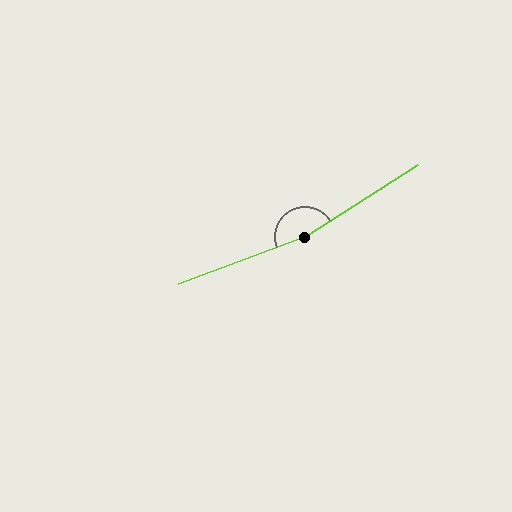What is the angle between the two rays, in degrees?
Approximately 168 degrees.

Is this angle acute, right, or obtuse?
It is obtuse.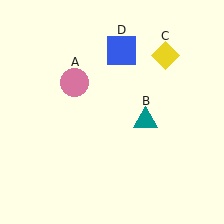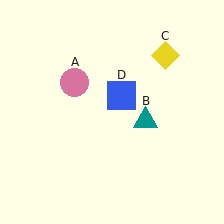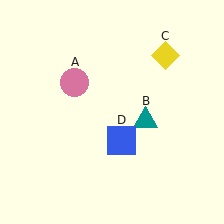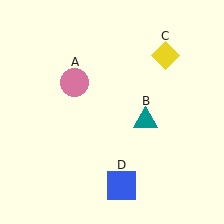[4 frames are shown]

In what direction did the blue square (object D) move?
The blue square (object D) moved down.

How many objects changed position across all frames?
1 object changed position: blue square (object D).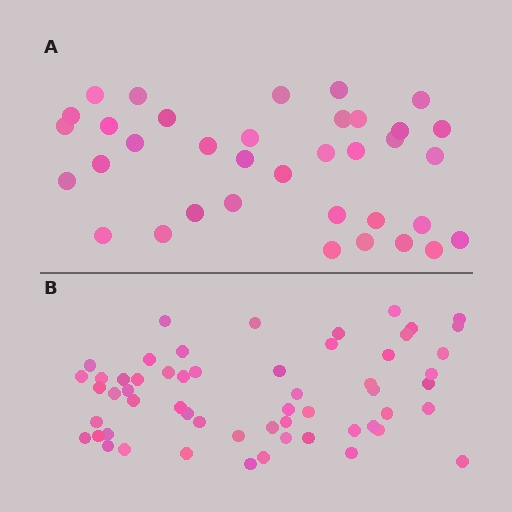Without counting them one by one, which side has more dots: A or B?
Region B (the bottom region) has more dots.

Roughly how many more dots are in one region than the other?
Region B has approximately 20 more dots than region A.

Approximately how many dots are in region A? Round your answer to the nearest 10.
About 40 dots. (The exact count is 36, which rounds to 40.)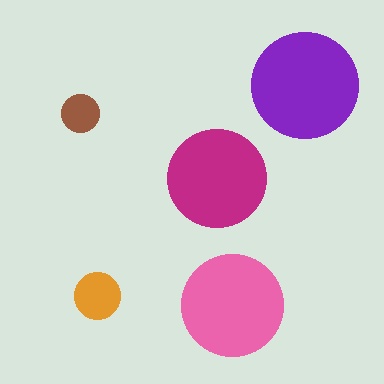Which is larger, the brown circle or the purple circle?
The purple one.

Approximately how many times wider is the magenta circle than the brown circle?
About 2.5 times wider.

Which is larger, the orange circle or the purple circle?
The purple one.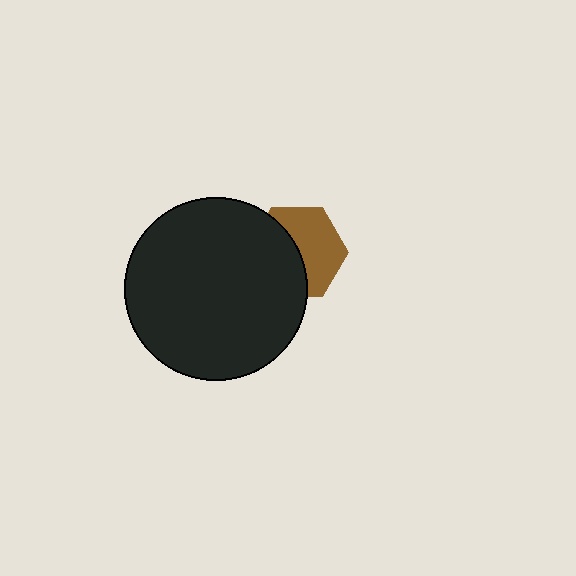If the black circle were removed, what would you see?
You would see the complete brown hexagon.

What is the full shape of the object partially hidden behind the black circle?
The partially hidden object is a brown hexagon.